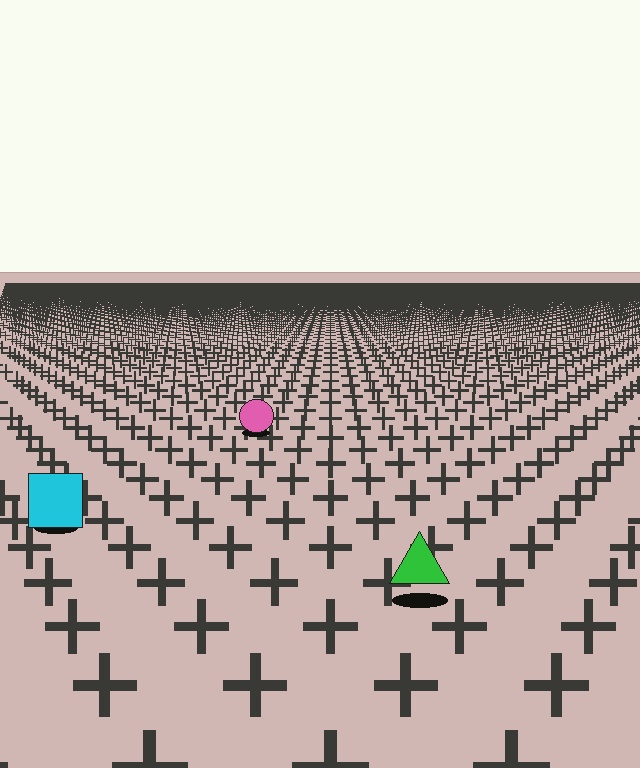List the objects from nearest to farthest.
From nearest to farthest: the green triangle, the cyan square, the pink circle.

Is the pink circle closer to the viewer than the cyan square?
No. The cyan square is closer — you can tell from the texture gradient: the ground texture is coarser near it.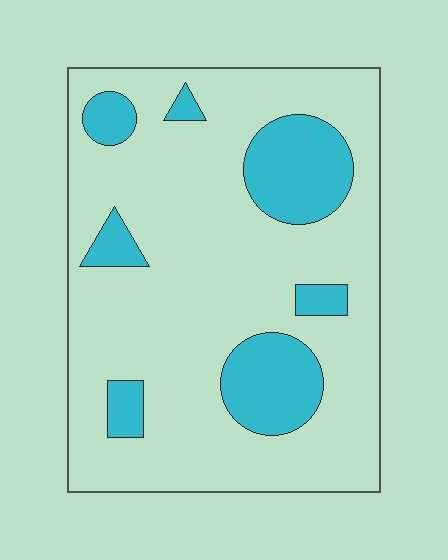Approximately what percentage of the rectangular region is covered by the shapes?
Approximately 20%.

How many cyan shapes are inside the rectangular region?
7.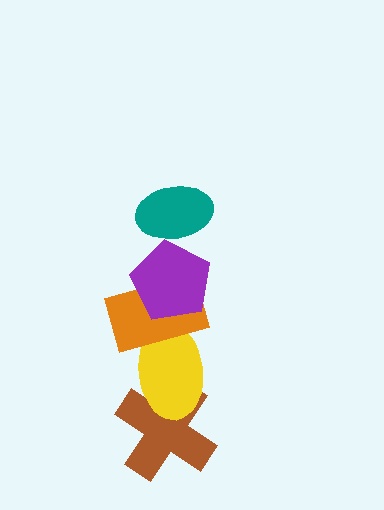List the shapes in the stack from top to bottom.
From top to bottom: the teal ellipse, the purple pentagon, the orange rectangle, the yellow ellipse, the brown cross.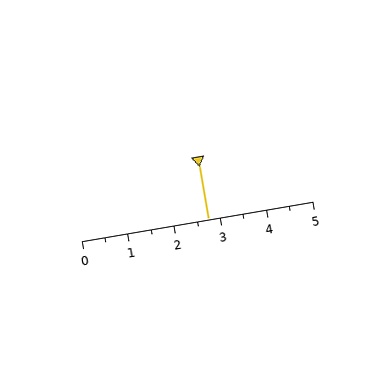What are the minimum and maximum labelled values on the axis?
The axis runs from 0 to 5.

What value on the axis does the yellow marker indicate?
The marker indicates approximately 2.8.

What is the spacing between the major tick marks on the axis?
The major ticks are spaced 1 apart.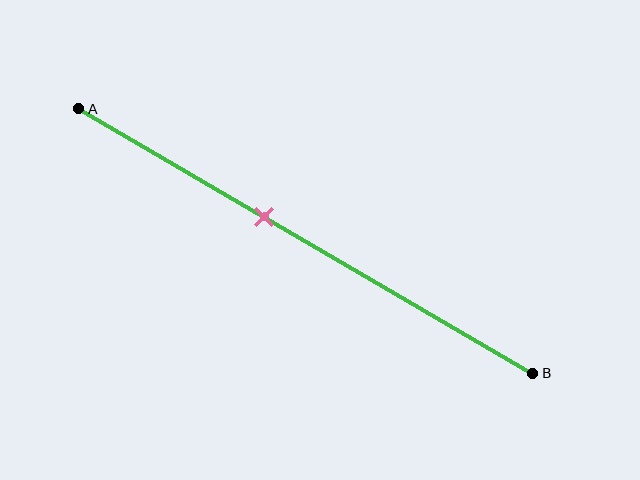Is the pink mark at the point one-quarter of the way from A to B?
No, the mark is at about 40% from A, not at the 25% one-quarter point.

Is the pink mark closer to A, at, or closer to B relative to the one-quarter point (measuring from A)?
The pink mark is closer to point B than the one-quarter point of segment AB.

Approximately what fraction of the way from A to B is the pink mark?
The pink mark is approximately 40% of the way from A to B.